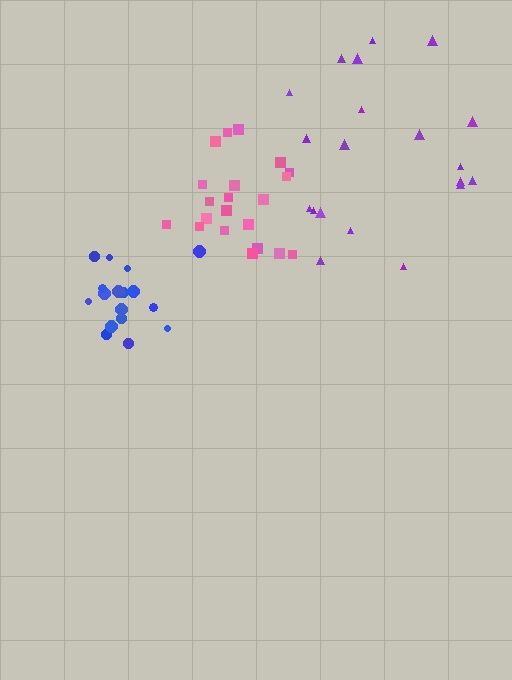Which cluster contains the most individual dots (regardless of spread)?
Pink (21).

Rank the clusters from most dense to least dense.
blue, pink, purple.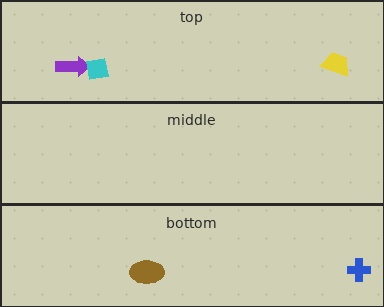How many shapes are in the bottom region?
2.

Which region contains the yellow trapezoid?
The top region.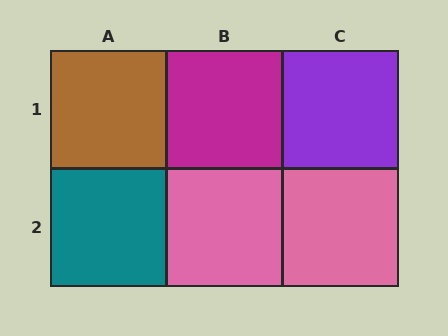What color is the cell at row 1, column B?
Magenta.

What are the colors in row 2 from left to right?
Teal, pink, pink.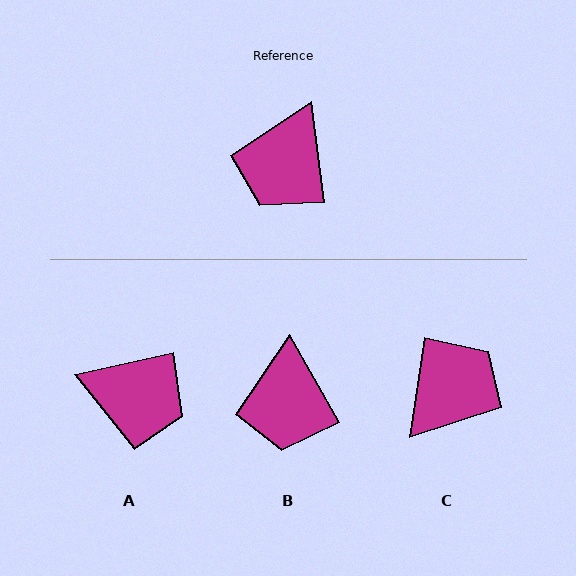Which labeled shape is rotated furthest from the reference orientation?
C, about 164 degrees away.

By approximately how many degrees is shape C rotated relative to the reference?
Approximately 164 degrees counter-clockwise.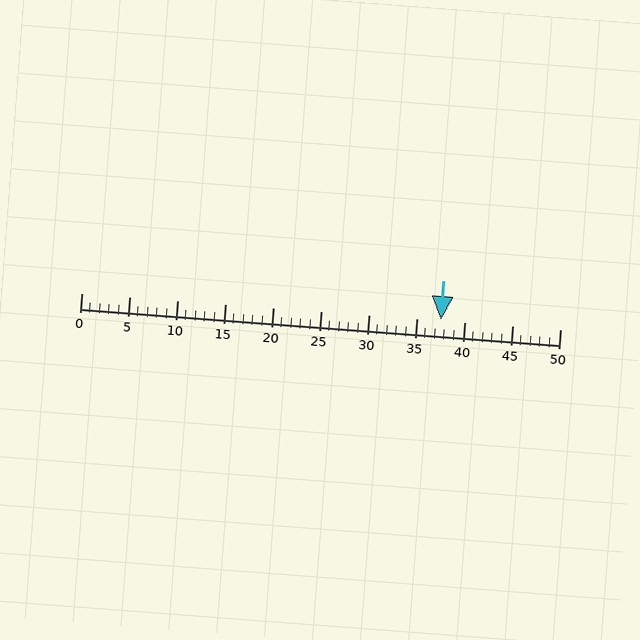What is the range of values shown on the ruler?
The ruler shows values from 0 to 50.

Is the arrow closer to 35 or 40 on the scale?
The arrow is closer to 40.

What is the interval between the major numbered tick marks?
The major tick marks are spaced 5 units apart.